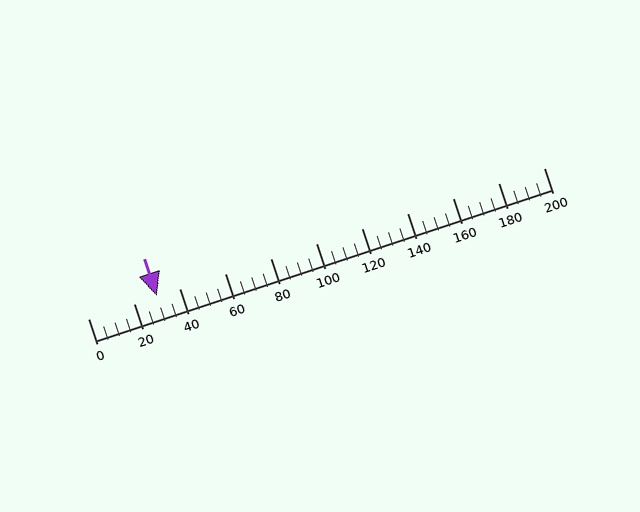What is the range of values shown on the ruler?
The ruler shows values from 0 to 200.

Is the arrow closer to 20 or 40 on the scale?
The arrow is closer to 40.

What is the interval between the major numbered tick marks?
The major tick marks are spaced 20 units apart.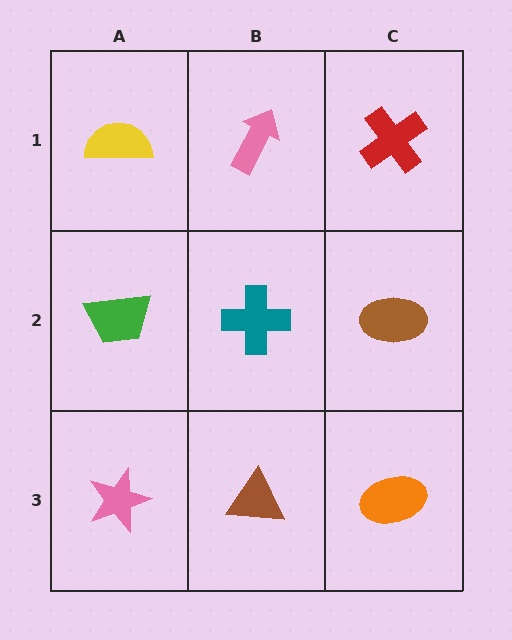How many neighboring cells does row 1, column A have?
2.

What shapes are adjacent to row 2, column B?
A pink arrow (row 1, column B), a brown triangle (row 3, column B), a green trapezoid (row 2, column A), a brown ellipse (row 2, column C).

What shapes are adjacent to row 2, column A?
A yellow semicircle (row 1, column A), a pink star (row 3, column A), a teal cross (row 2, column B).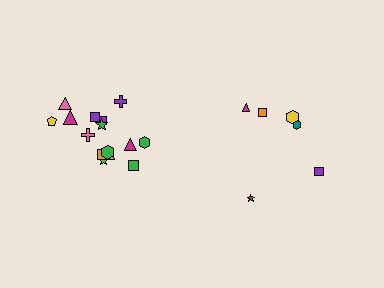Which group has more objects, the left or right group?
The left group.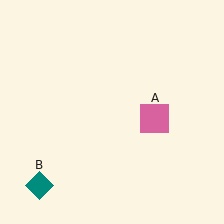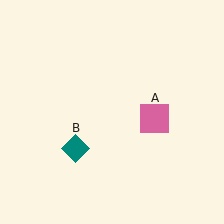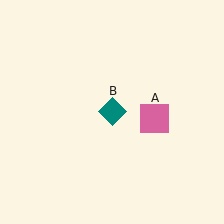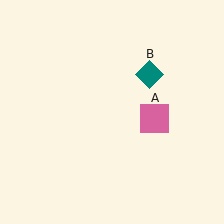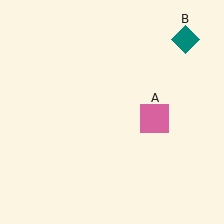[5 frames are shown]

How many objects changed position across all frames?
1 object changed position: teal diamond (object B).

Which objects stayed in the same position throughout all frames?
Pink square (object A) remained stationary.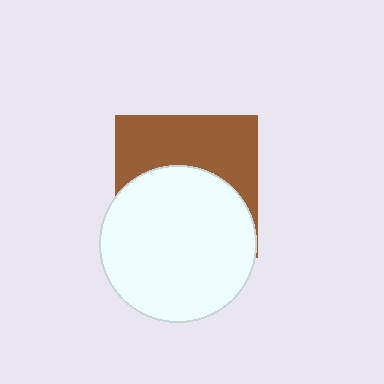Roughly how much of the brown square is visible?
A small part of it is visible (roughly 45%).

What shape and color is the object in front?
The object in front is a white circle.